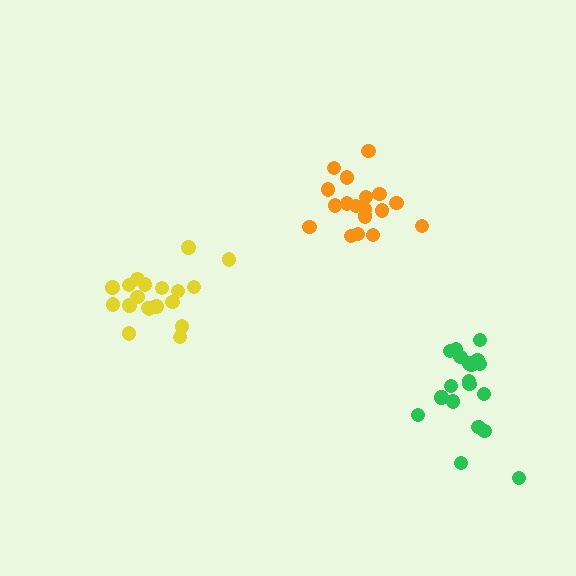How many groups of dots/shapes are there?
There are 3 groups.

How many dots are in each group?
Group 1: 19 dots, Group 2: 20 dots, Group 3: 19 dots (58 total).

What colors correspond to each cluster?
The clusters are colored: orange, yellow, green.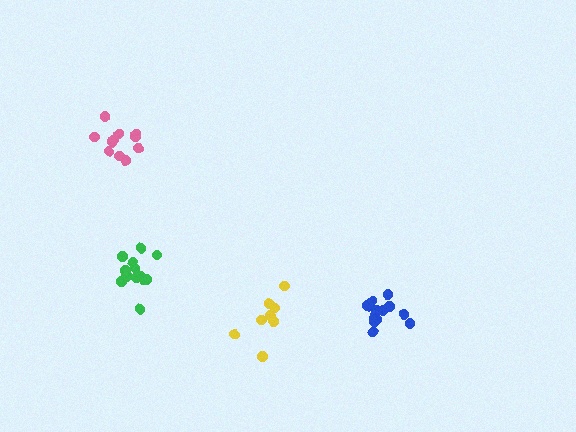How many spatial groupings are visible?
There are 4 spatial groupings.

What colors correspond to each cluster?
The clusters are colored: yellow, pink, green, blue.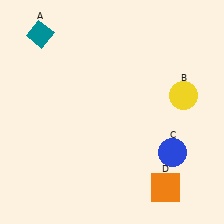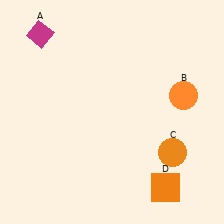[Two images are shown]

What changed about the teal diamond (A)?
In Image 1, A is teal. In Image 2, it changed to magenta.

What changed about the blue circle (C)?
In Image 1, C is blue. In Image 2, it changed to orange.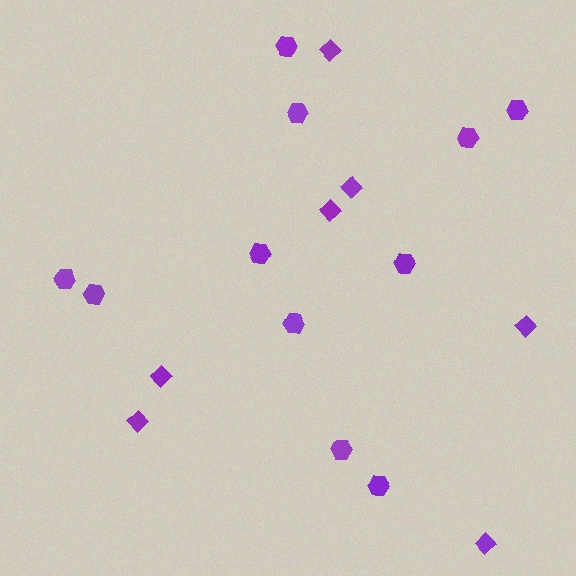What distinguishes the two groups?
There are 2 groups: one group of hexagons (11) and one group of diamonds (7).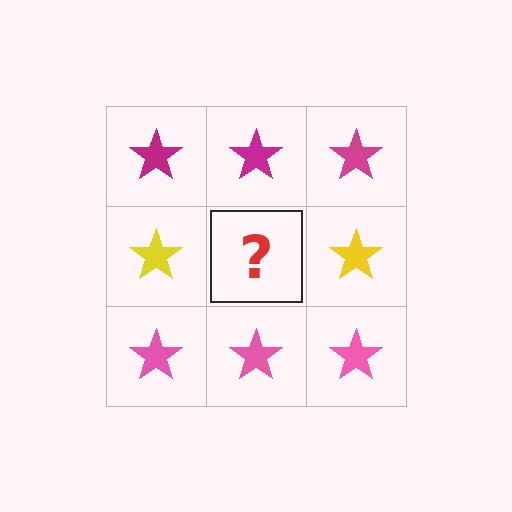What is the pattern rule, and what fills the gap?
The rule is that each row has a consistent color. The gap should be filled with a yellow star.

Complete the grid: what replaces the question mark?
The question mark should be replaced with a yellow star.